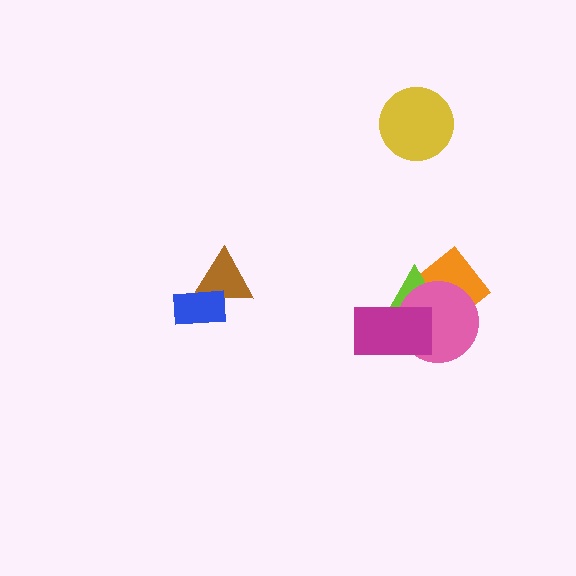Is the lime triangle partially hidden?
Yes, it is partially covered by another shape.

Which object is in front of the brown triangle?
The blue rectangle is in front of the brown triangle.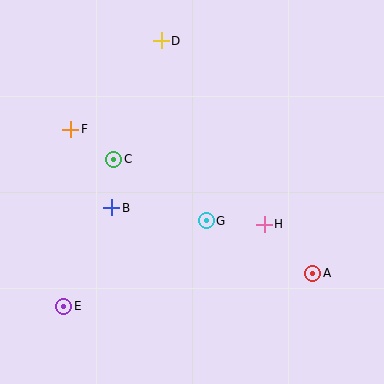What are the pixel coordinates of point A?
Point A is at (313, 273).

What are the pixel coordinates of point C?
Point C is at (114, 159).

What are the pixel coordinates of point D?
Point D is at (161, 41).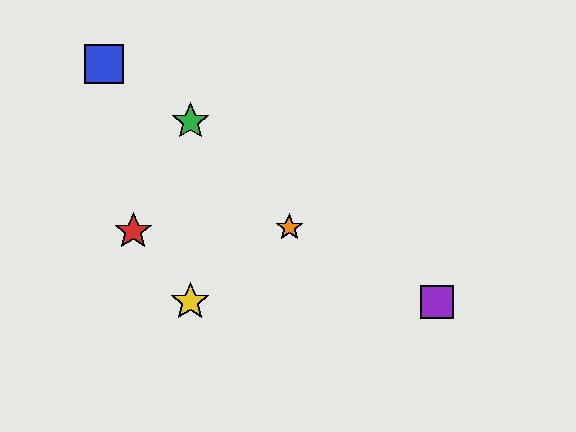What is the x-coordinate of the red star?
The red star is at x≈133.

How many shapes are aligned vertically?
2 shapes (the green star, the yellow star) are aligned vertically.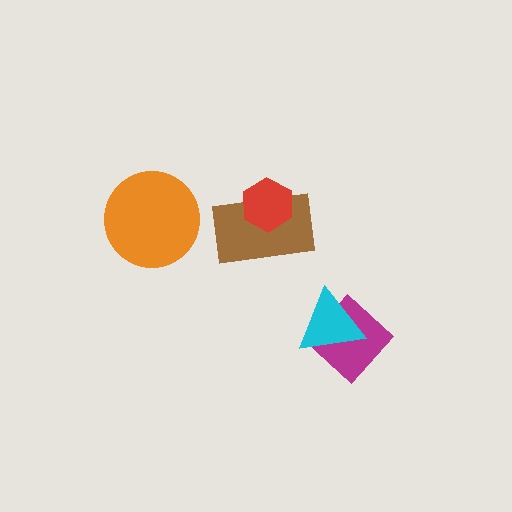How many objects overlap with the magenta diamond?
1 object overlaps with the magenta diamond.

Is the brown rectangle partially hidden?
Yes, it is partially covered by another shape.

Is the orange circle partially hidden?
No, no other shape covers it.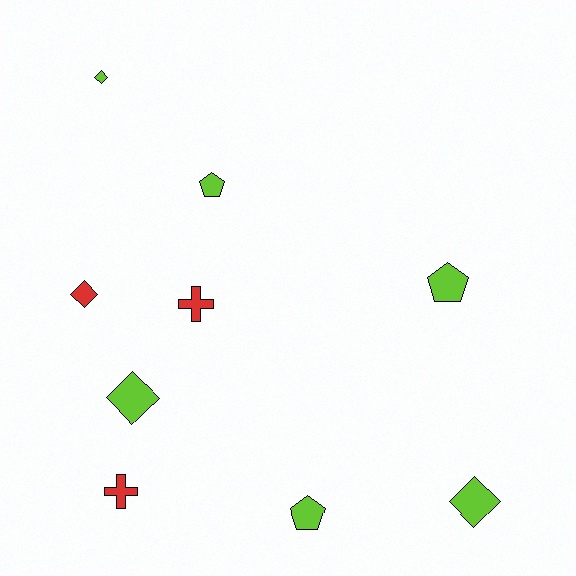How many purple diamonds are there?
There are no purple diamonds.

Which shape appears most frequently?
Diamond, with 4 objects.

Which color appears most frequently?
Lime, with 6 objects.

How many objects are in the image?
There are 9 objects.